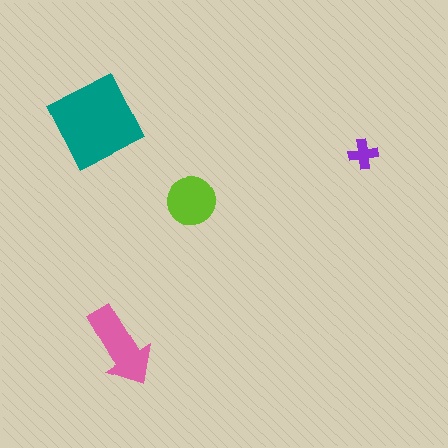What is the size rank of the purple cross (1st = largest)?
4th.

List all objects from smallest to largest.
The purple cross, the lime circle, the pink arrow, the teal diamond.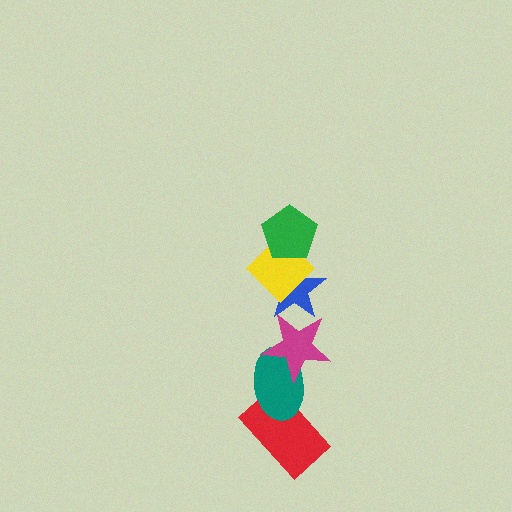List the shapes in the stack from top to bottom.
From top to bottom: the green pentagon, the yellow diamond, the blue star, the magenta star, the teal ellipse, the red rectangle.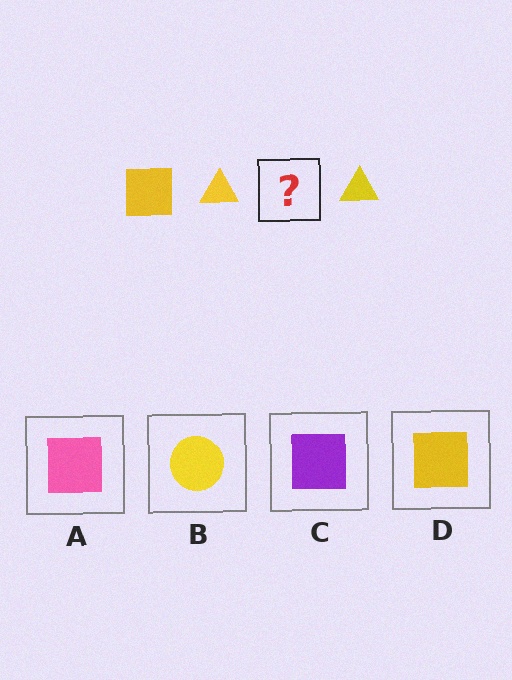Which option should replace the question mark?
Option D.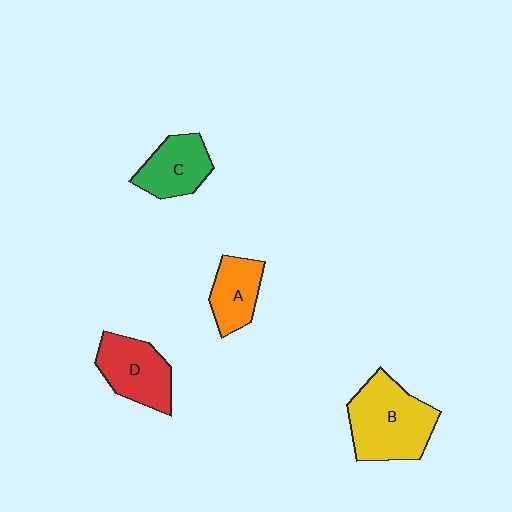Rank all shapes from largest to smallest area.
From largest to smallest: B (yellow), D (red), C (green), A (orange).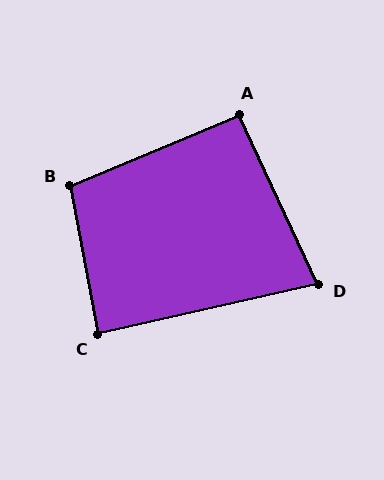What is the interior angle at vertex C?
Approximately 88 degrees (approximately right).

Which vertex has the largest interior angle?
B, at approximately 102 degrees.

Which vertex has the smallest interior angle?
D, at approximately 78 degrees.